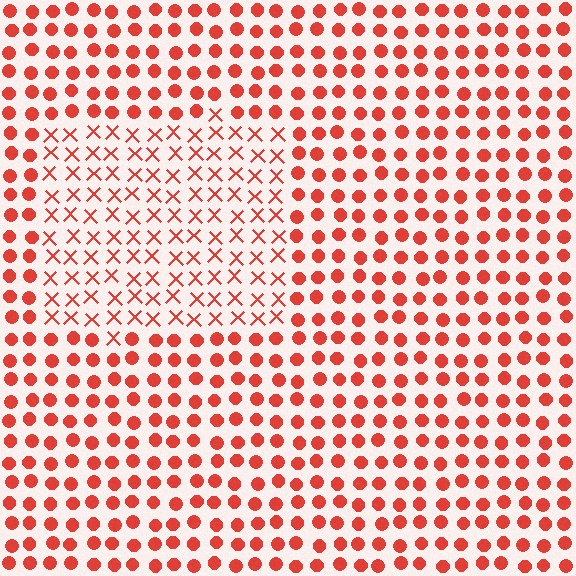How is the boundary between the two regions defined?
The boundary is defined by a change in element shape: X marks inside vs. circles outside. All elements share the same color and spacing.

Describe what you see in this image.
The image is filled with small red elements arranged in a uniform grid. A rectangle-shaped region contains X marks, while the surrounding area contains circles. The boundary is defined purely by the change in element shape.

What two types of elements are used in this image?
The image uses X marks inside the rectangle region and circles outside it.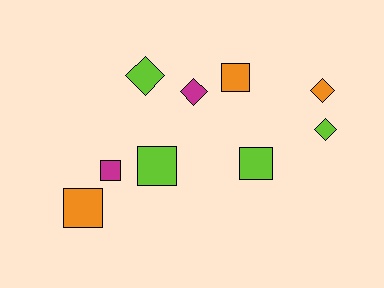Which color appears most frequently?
Lime, with 4 objects.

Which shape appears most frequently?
Square, with 5 objects.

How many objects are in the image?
There are 9 objects.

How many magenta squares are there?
There is 1 magenta square.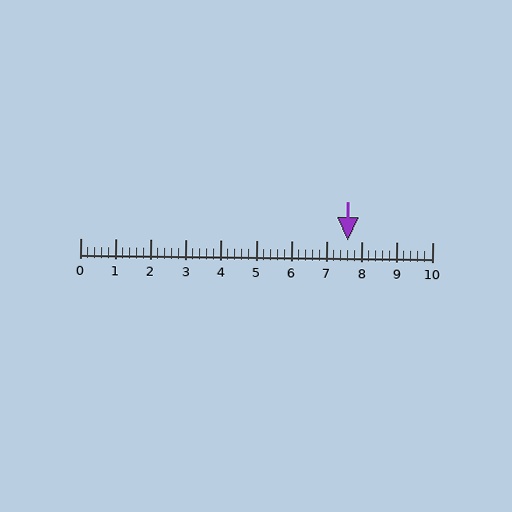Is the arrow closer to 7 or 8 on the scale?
The arrow is closer to 8.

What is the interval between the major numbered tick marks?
The major tick marks are spaced 1 units apart.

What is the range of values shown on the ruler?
The ruler shows values from 0 to 10.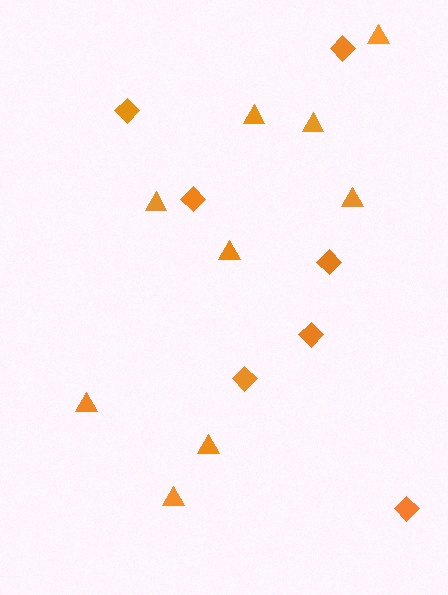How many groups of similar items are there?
There are 2 groups: one group of triangles (9) and one group of diamonds (7).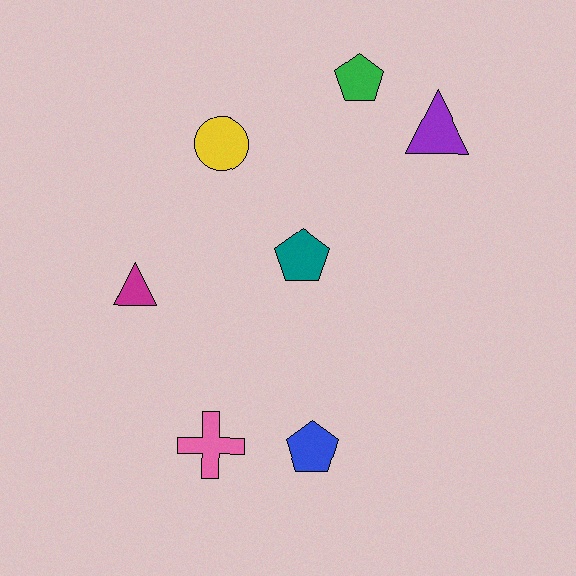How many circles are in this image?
There is 1 circle.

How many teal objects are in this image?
There is 1 teal object.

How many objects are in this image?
There are 7 objects.